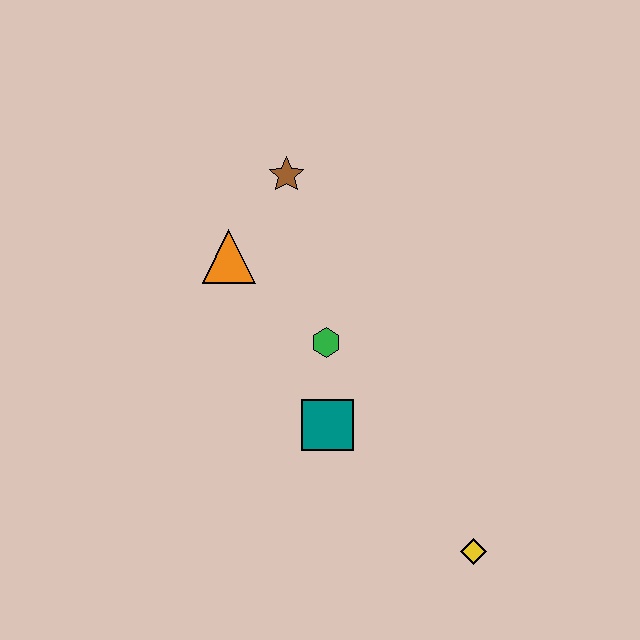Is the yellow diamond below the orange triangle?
Yes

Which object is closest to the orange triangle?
The brown star is closest to the orange triangle.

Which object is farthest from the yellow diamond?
The brown star is farthest from the yellow diamond.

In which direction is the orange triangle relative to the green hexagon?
The orange triangle is to the left of the green hexagon.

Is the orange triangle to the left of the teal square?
Yes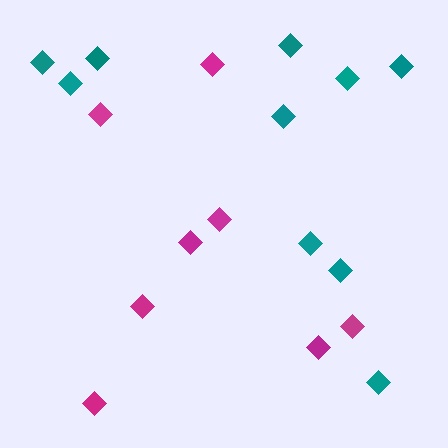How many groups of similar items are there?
There are 2 groups: one group of teal diamonds (10) and one group of magenta diamonds (8).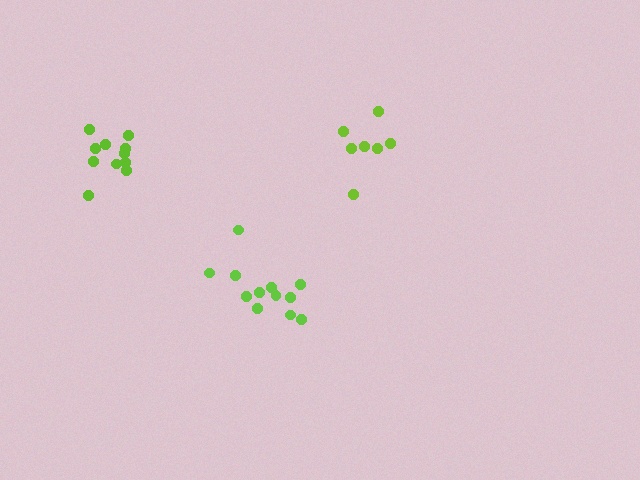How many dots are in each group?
Group 1: 12 dots, Group 2: 7 dots, Group 3: 11 dots (30 total).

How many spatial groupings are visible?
There are 3 spatial groupings.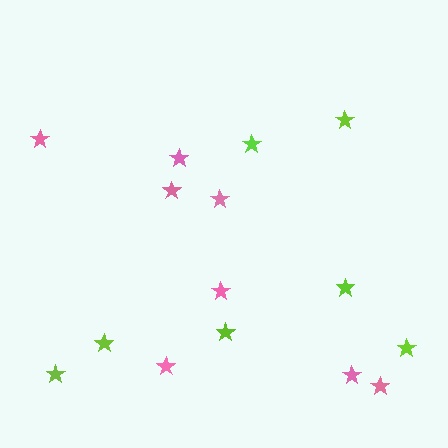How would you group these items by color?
There are 2 groups: one group of pink stars (8) and one group of lime stars (7).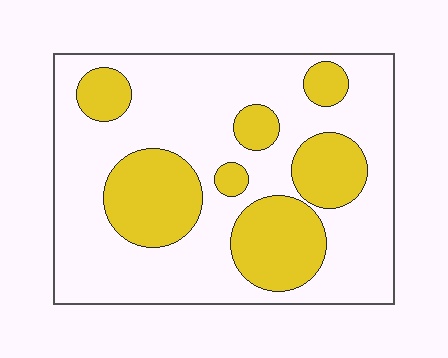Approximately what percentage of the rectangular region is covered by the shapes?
Approximately 30%.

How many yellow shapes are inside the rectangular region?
7.